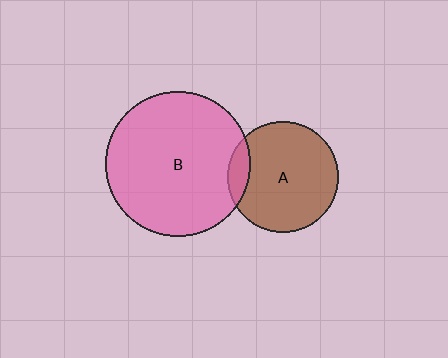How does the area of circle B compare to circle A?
Approximately 1.7 times.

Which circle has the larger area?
Circle B (pink).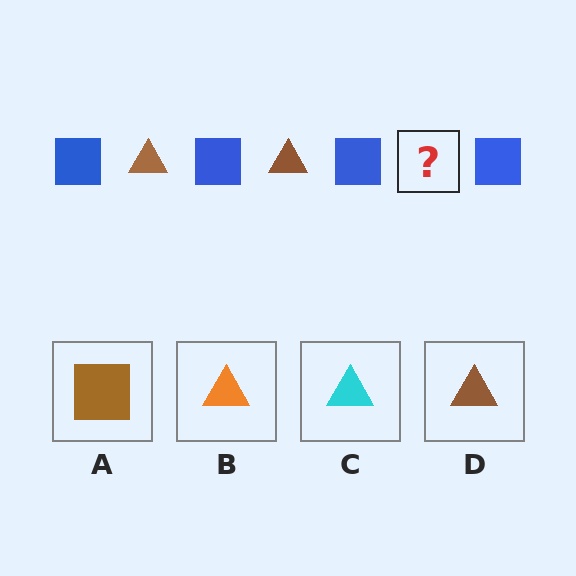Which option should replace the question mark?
Option D.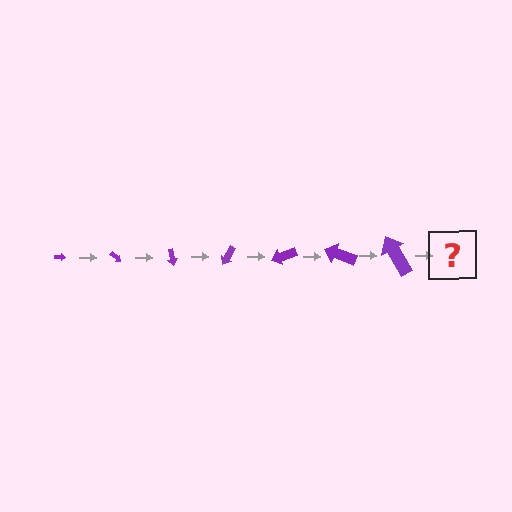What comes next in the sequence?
The next element should be an arrow, larger than the previous one and rotated 280 degrees from the start.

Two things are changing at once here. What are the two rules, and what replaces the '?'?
The two rules are that the arrow grows larger each step and it rotates 40 degrees each step. The '?' should be an arrow, larger than the previous one and rotated 280 degrees from the start.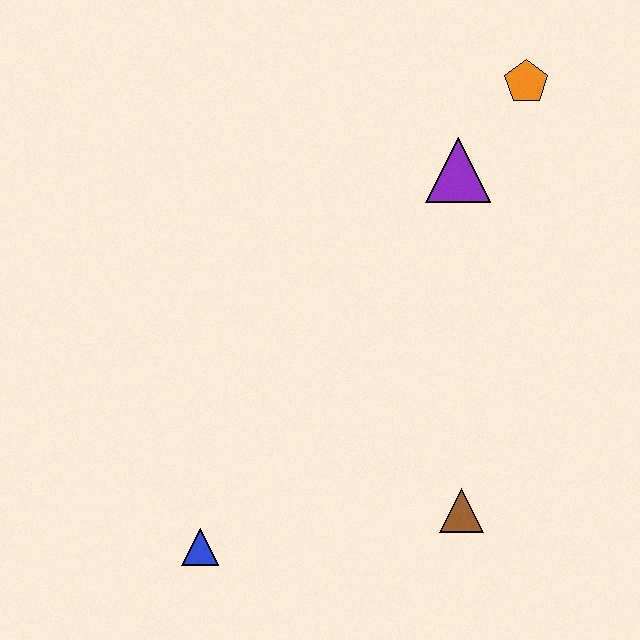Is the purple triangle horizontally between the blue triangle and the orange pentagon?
Yes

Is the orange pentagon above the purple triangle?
Yes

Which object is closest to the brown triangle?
The blue triangle is closest to the brown triangle.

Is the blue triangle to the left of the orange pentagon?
Yes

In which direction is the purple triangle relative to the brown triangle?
The purple triangle is above the brown triangle.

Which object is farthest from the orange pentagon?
The blue triangle is farthest from the orange pentagon.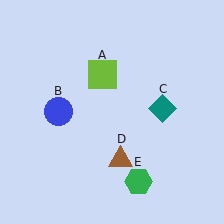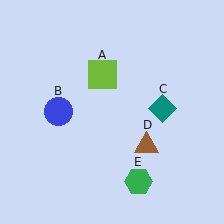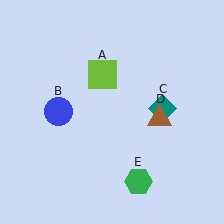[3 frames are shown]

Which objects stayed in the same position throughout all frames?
Lime square (object A) and blue circle (object B) and teal diamond (object C) and green hexagon (object E) remained stationary.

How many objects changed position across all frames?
1 object changed position: brown triangle (object D).